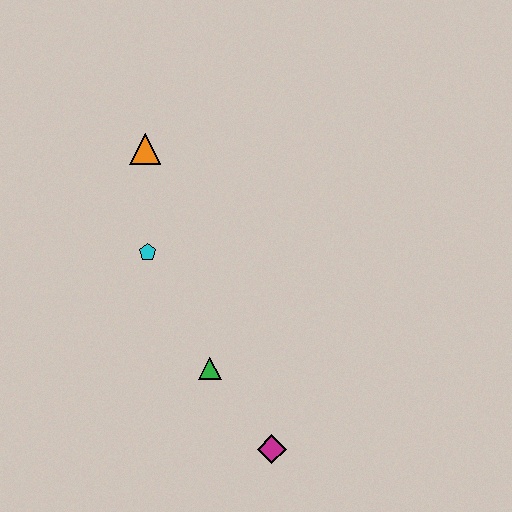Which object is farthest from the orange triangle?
The magenta diamond is farthest from the orange triangle.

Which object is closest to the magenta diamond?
The green triangle is closest to the magenta diamond.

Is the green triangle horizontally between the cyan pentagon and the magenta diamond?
Yes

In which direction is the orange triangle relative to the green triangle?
The orange triangle is above the green triangle.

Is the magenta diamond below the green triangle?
Yes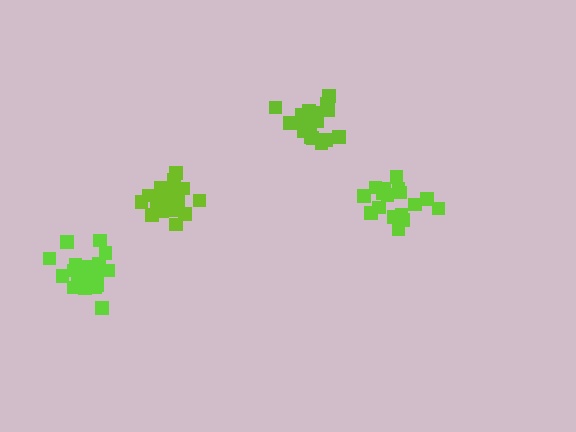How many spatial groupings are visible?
There are 4 spatial groupings.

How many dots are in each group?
Group 1: 17 dots, Group 2: 20 dots, Group 3: 20 dots, Group 4: 17 dots (74 total).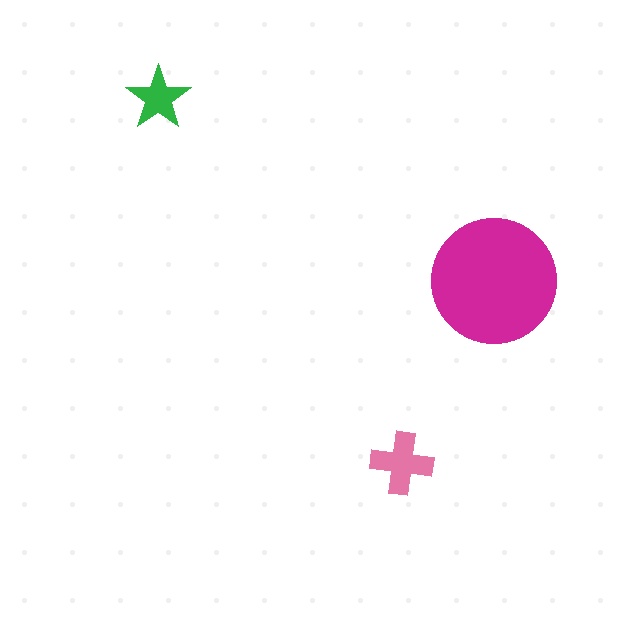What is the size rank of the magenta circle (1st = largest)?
1st.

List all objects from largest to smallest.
The magenta circle, the pink cross, the green star.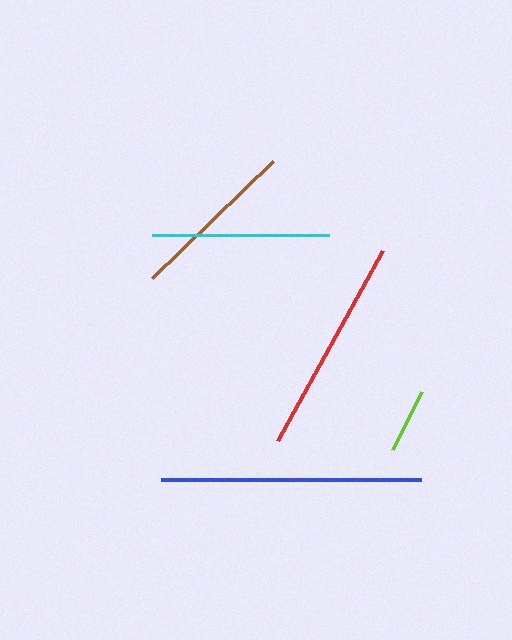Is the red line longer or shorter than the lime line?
The red line is longer than the lime line.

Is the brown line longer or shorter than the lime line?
The brown line is longer than the lime line.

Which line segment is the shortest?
The lime line is the shortest at approximately 65 pixels.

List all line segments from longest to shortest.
From longest to shortest: blue, red, cyan, brown, lime.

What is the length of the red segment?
The red segment is approximately 218 pixels long.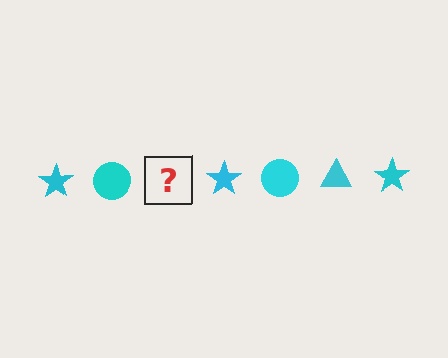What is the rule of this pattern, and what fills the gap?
The rule is that the pattern cycles through star, circle, triangle shapes in cyan. The gap should be filled with a cyan triangle.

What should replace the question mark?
The question mark should be replaced with a cyan triangle.